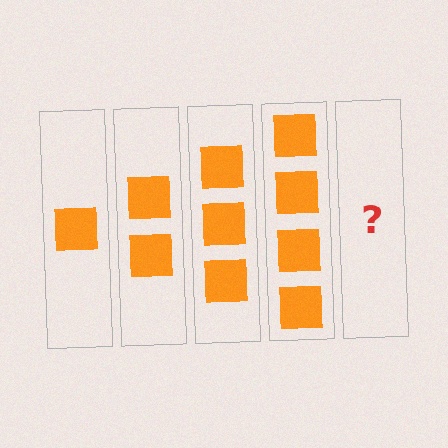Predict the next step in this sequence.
The next step is 5 squares.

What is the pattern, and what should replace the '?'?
The pattern is that each step adds one more square. The '?' should be 5 squares.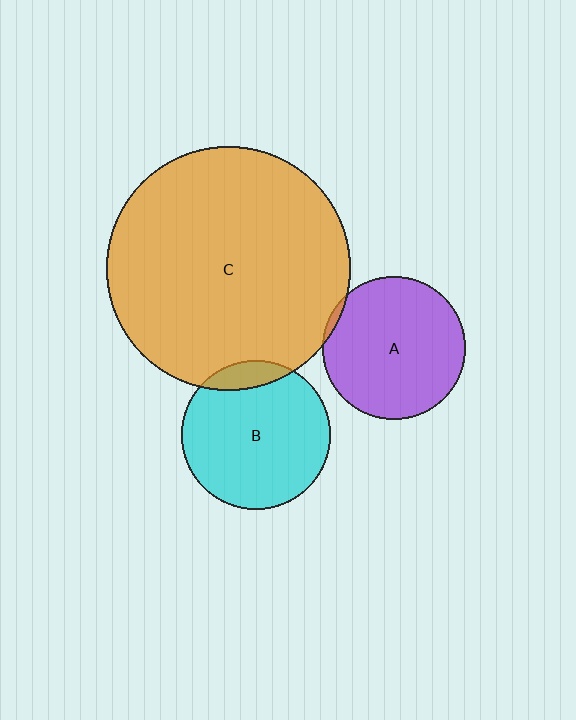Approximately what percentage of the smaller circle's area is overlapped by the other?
Approximately 10%.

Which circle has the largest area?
Circle C (orange).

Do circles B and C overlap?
Yes.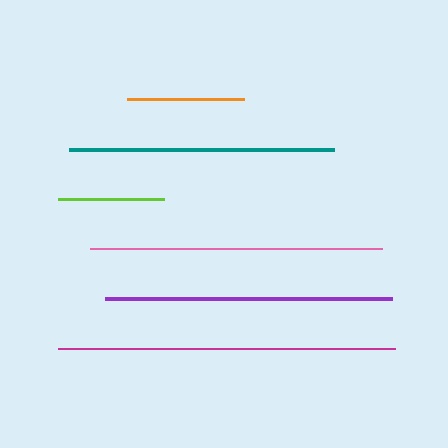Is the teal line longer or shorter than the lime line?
The teal line is longer than the lime line.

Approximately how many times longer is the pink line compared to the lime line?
The pink line is approximately 2.7 times the length of the lime line.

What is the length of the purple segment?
The purple segment is approximately 287 pixels long.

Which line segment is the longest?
The magenta line is the longest at approximately 337 pixels.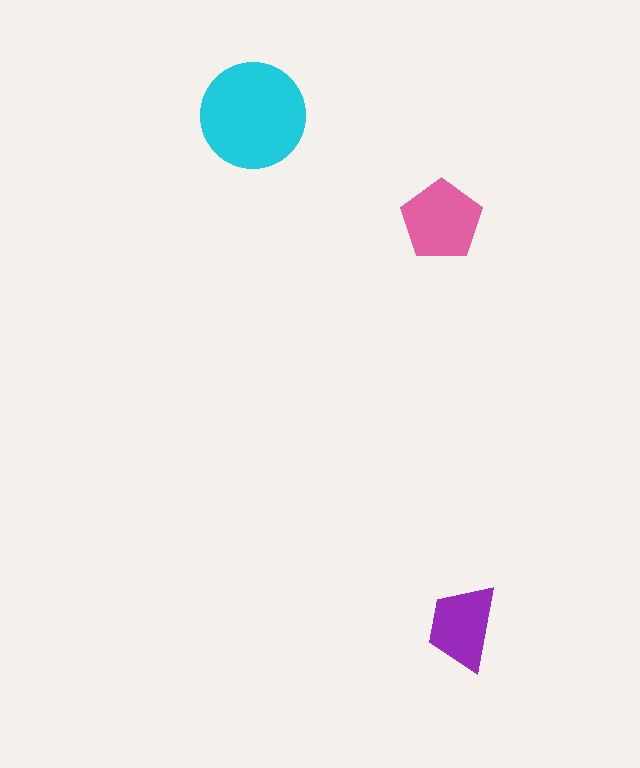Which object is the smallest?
The purple trapezoid.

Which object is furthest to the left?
The cyan circle is leftmost.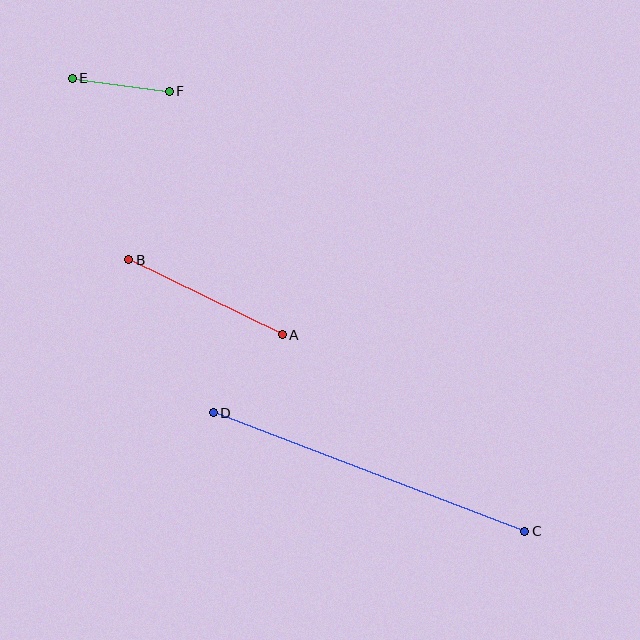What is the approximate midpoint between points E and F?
The midpoint is at approximately (121, 85) pixels.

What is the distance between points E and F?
The distance is approximately 98 pixels.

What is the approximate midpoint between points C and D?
The midpoint is at approximately (369, 472) pixels.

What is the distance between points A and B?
The distance is approximately 171 pixels.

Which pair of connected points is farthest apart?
Points C and D are farthest apart.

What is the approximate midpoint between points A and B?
The midpoint is at approximately (205, 297) pixels.